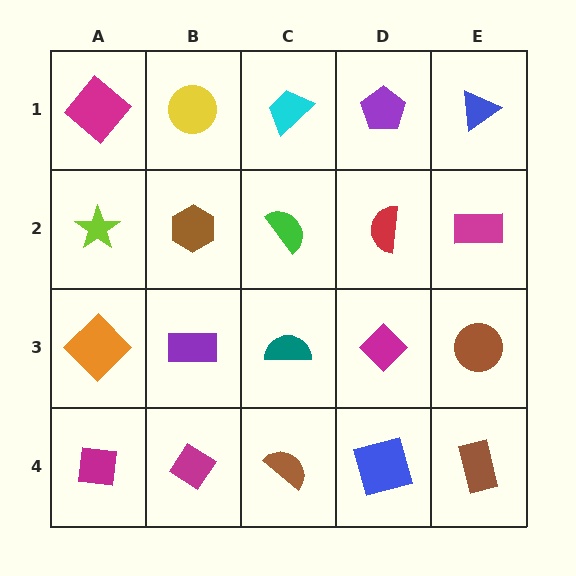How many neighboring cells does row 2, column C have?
4.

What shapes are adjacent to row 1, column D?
A red semicircle (row 2, column D), a cyan trapezoid (row 1, column C), a blue triangle (row 1, column E).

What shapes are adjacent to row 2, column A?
A magenta diamond (row 1, column A), an orange diamond (row 3, column A), a brown hexagon (row 2, column B).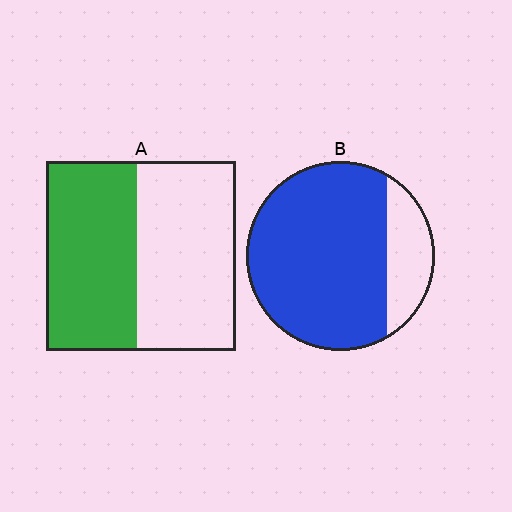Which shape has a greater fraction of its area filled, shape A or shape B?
Shape B.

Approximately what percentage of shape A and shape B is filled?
A is approximately 50% and B is approximately 80%.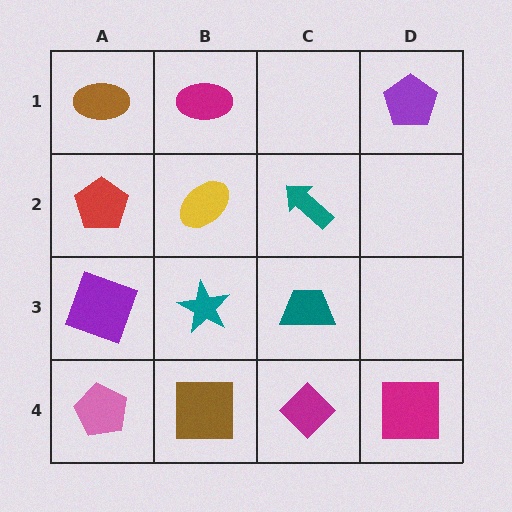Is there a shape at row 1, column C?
No, that cell is empty.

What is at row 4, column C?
A magenta diamond.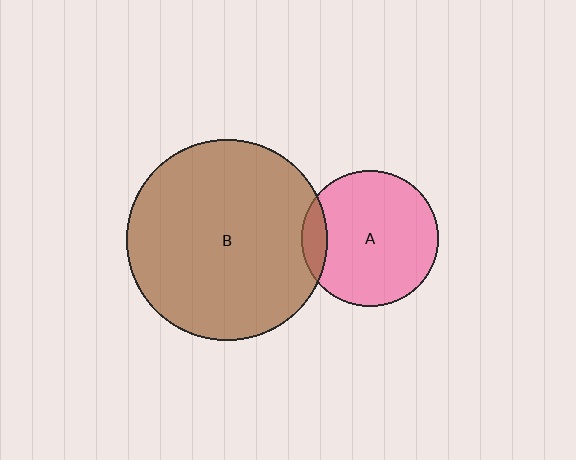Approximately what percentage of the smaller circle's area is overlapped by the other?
Approximately 10%.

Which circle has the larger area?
Circle B (brown).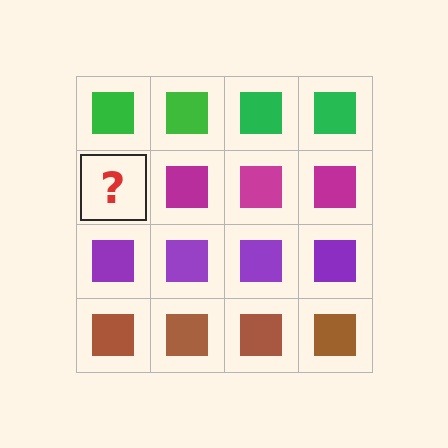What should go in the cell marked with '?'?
The missing cell should contain a magenta square.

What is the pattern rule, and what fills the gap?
The rule is that each row has a consistent color. The gap should be filled with a magenta square.